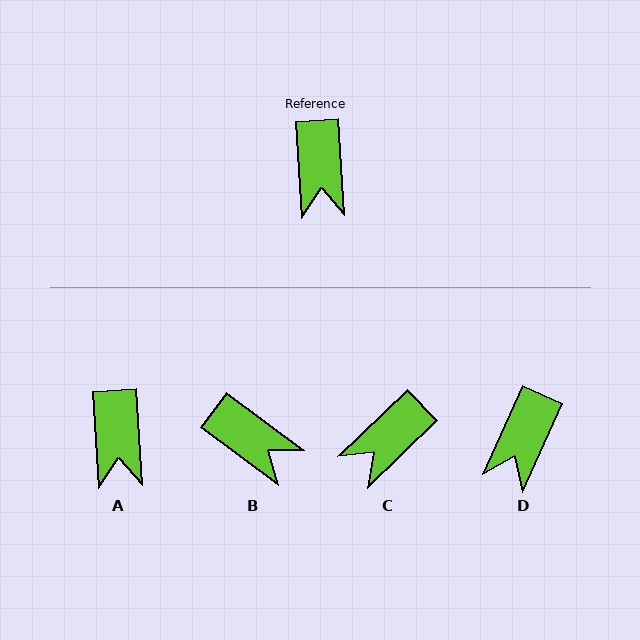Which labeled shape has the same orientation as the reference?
A.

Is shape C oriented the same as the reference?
No, it is off by about 50 degrees.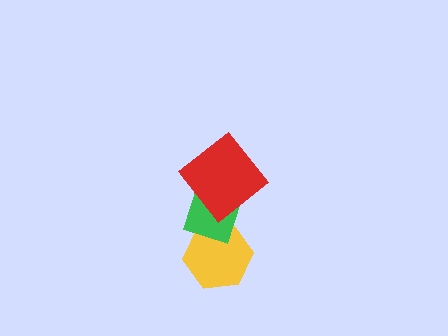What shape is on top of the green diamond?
The red diamond is on top of the green diamond.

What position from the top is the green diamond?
The green diamond is 2nd from the top.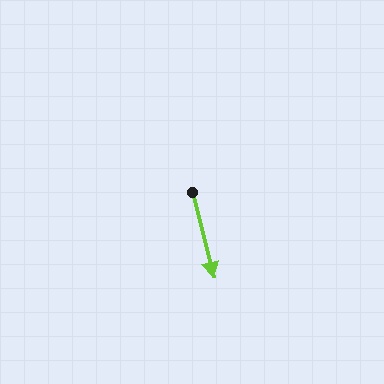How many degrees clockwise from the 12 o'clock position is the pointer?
Approximately 166 degrees.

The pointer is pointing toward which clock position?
Roughly 6 o'clock.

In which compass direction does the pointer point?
South.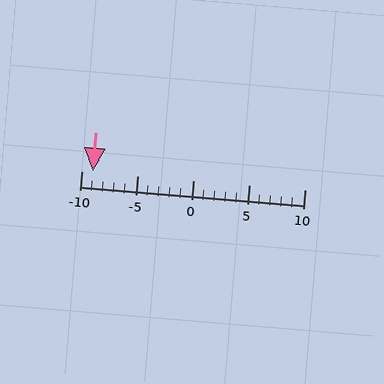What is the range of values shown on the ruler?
The ruler shows values from -10 to 10.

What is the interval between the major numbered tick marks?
The major tick marks are spaced 5 units apart.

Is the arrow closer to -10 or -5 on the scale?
The arrow is closer to -10.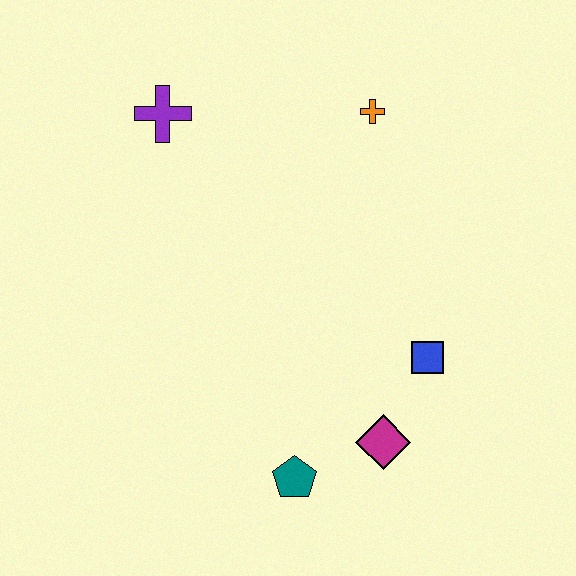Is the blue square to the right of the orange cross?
Yes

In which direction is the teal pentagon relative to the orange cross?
The teal pentagon is below the orange cross.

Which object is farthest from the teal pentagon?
The purple cross is farthest from the teal pentagon.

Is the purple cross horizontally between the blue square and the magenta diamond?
No